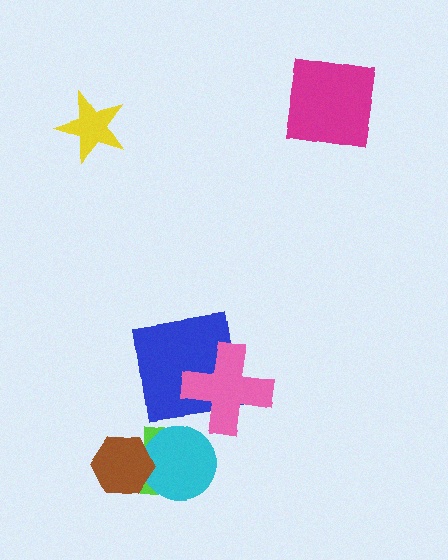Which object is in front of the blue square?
The pink cross is in front of the blue square.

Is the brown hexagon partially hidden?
No, no other shape covers it.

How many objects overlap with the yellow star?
0 objects overlap with the yellow star.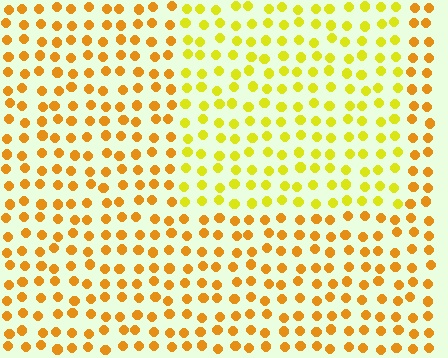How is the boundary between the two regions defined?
The boundary is defined purely by a slight shift in hue (about 28 degrees). Spacing, size, and orientation are identical on both sides.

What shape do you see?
I see a rectangle.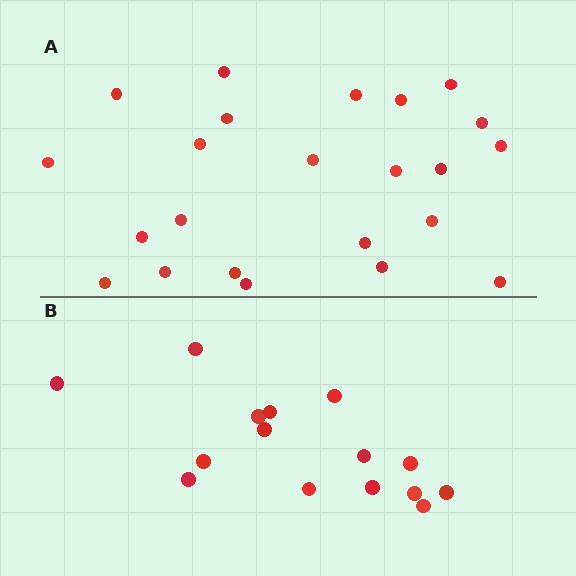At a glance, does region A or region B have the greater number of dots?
Region A (the top region) has more dots.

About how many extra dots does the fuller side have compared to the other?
Region A has roughly 8 or so more dots than region B.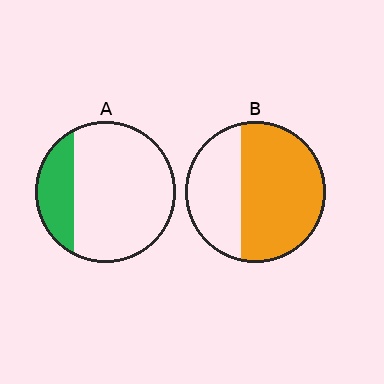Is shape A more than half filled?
No.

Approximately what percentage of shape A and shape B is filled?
A is approximately 25% and B is approximately 65%.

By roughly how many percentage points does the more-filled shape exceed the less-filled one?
By roughly 40 percentage points (B over A).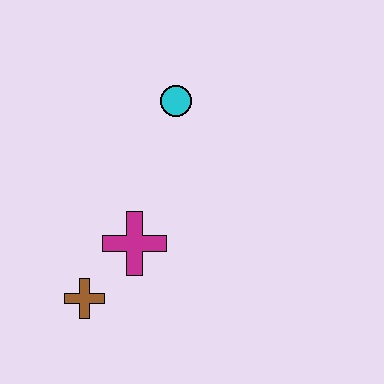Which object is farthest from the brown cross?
The cyan circle is farthest from the brown cross.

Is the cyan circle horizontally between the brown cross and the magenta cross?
No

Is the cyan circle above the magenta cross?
Yes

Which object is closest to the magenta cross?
The brown cross is closest to the magenta cross.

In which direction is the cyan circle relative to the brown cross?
The cyan circle is above the brown cross.